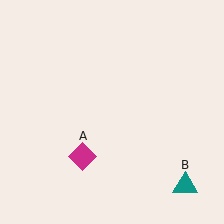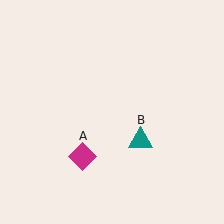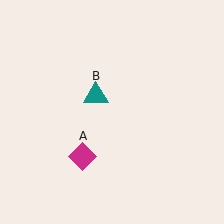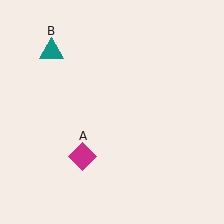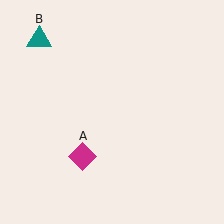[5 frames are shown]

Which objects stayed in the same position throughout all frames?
Magenta diamond (object A) remained stationary.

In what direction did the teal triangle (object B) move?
The teal triangle (object B) moved up and to the left.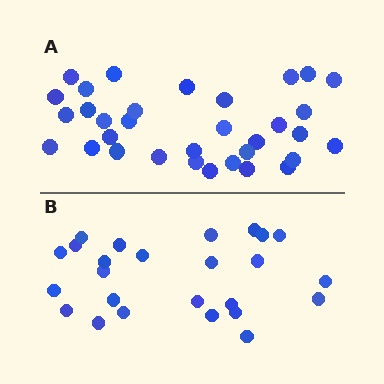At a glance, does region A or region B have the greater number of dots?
Region A (the top region) has more dots.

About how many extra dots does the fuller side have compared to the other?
Region A has roughly 8 or so more dots than region B.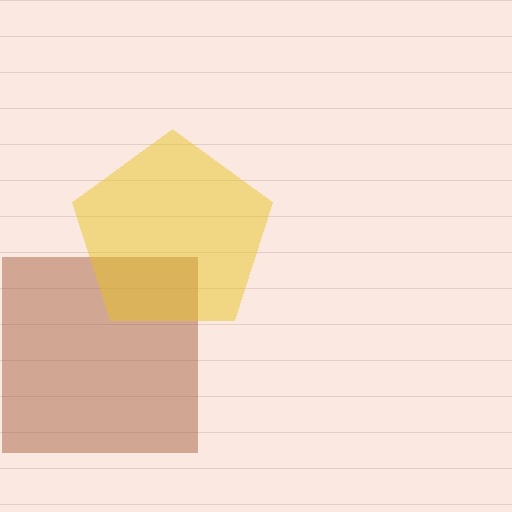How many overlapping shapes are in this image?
There are 2 overlapping shapes in the image.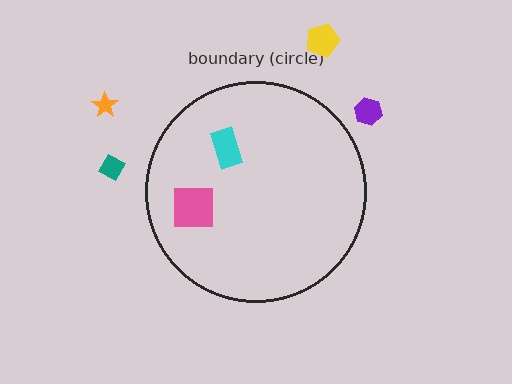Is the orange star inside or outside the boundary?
Outside.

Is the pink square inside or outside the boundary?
Inside.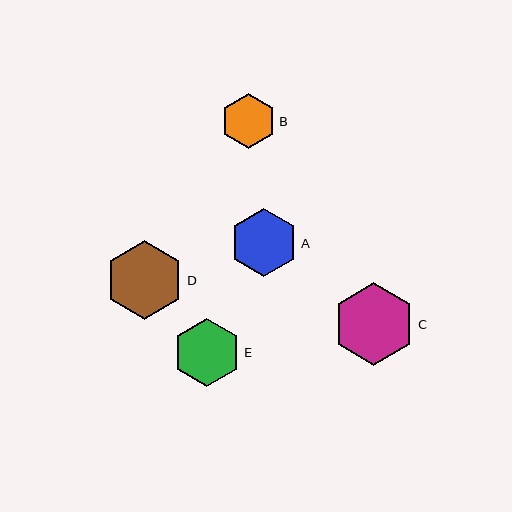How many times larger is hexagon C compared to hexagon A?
Hexagon C is approximately 1.2 times the size of hexagon A.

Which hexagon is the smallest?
Hexagon B is the smallest with a size of approximately 55 pixels.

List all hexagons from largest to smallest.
From largest to smallest: C, D, A, E, B.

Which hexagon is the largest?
Hexagon C is the largest with a size of approximately 83 pixels.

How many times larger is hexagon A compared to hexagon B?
Hexagon A is approximately 1.2 times the size of hexagon B.